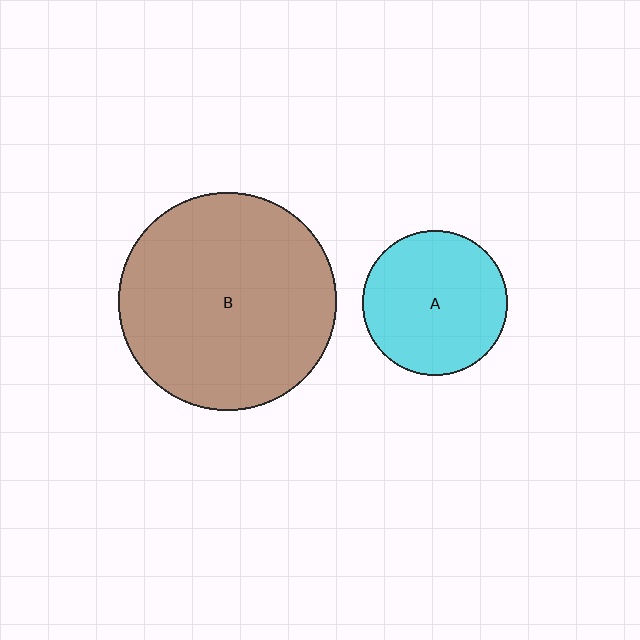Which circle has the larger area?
Circle B (brown).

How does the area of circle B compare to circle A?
Approximately 2.3 times.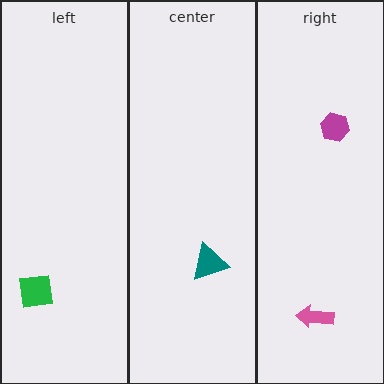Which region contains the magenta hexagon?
The right region.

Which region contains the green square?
The left region.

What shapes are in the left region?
The green square.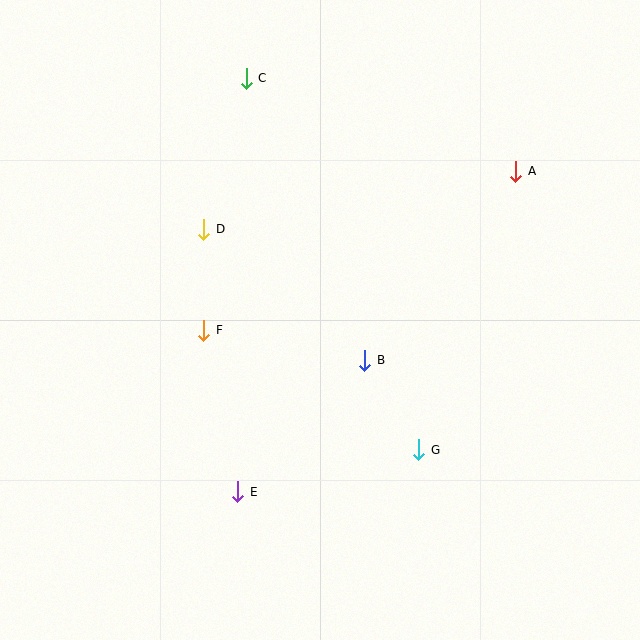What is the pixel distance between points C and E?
The distance between C and E is 414 pixels.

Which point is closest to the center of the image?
Point B at (365, 360) is closest to the center.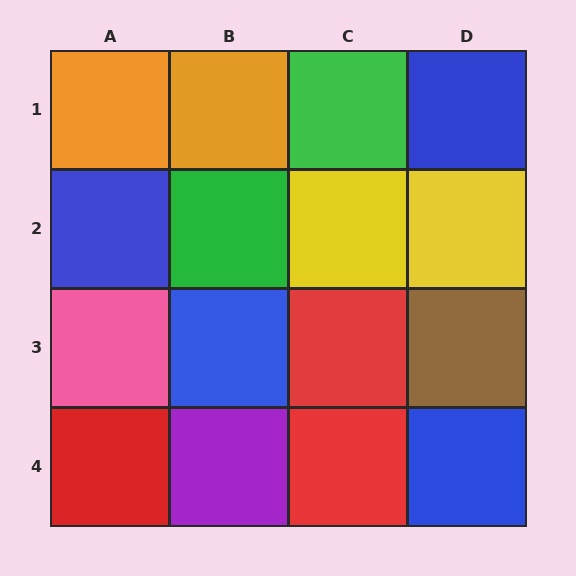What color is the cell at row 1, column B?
Orange.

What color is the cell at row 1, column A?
Orange.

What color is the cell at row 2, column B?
Green.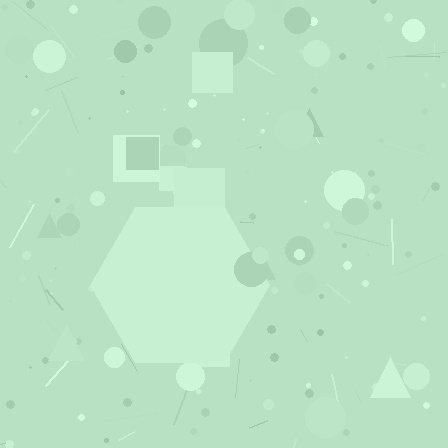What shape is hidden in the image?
A hexagon is hidden in the image.